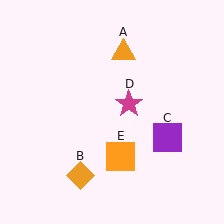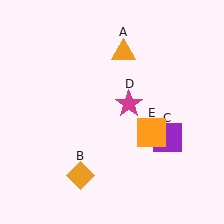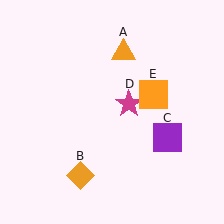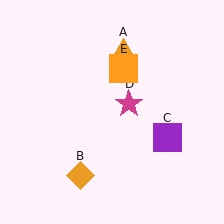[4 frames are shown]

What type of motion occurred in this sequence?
The orange square (object E) rotated counterclockwise around the center of the scene.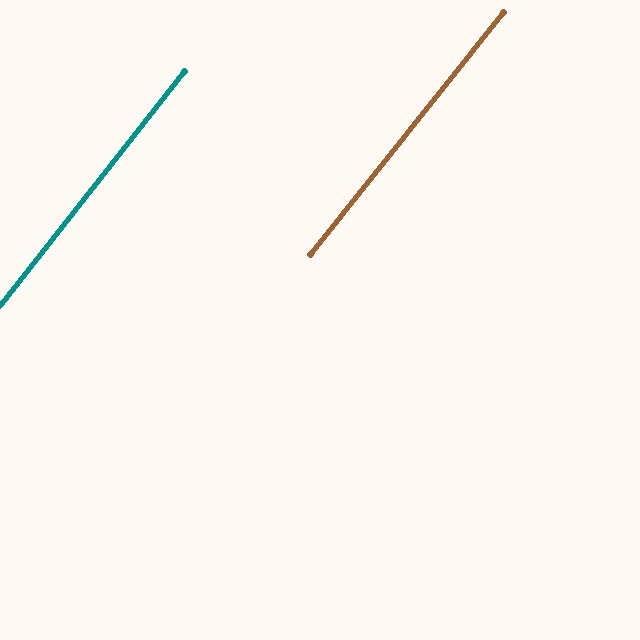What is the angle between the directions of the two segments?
Approximately 0 degrees.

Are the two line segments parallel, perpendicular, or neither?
Parallel — their directions differ by only 0.3°.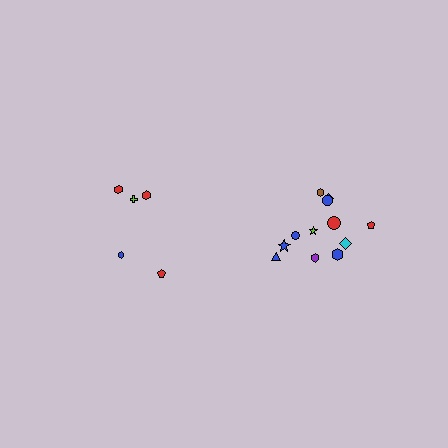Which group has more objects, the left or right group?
The right group.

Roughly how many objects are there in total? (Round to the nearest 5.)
Roughly 15 objects in total.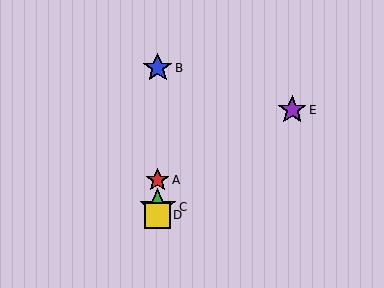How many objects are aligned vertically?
4 objects (A, B, C, D) are aligned vertically.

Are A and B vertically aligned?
Yes, both are at x≈158.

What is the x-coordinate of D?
Object D is at x≈158.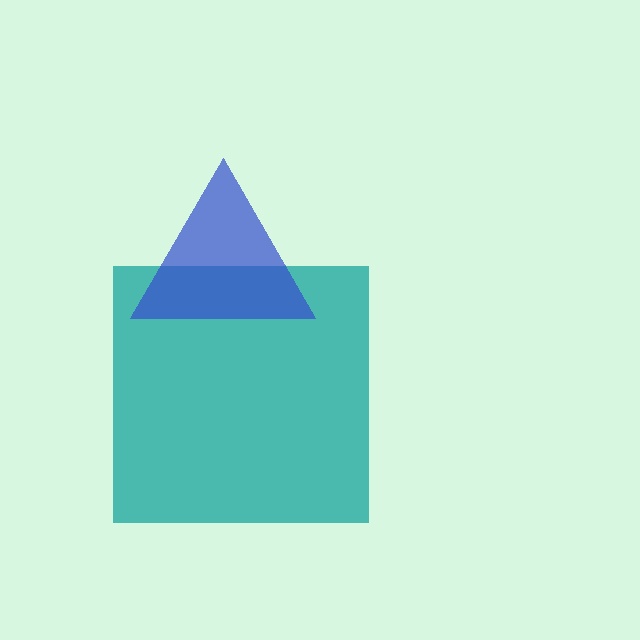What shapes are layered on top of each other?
The layered shapes are: a teal square, a blue triangle.